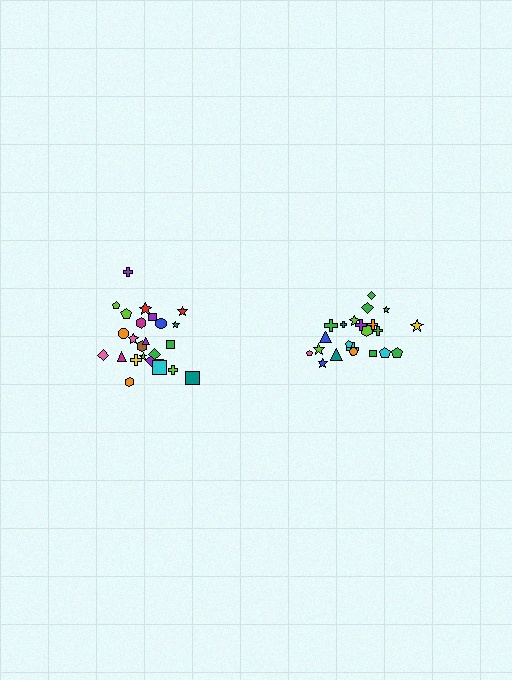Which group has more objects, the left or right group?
The left group.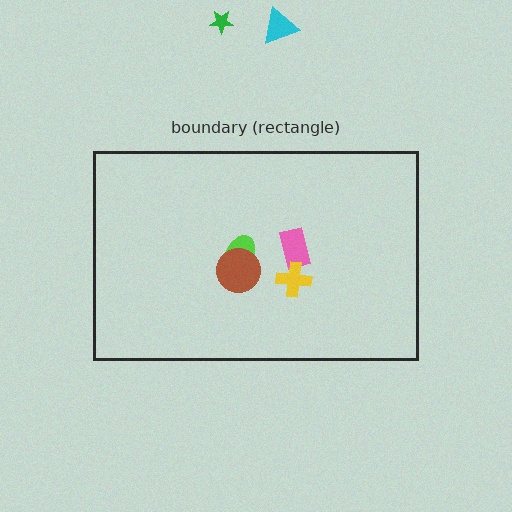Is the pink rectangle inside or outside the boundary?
Inside.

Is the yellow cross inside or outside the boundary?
Inside.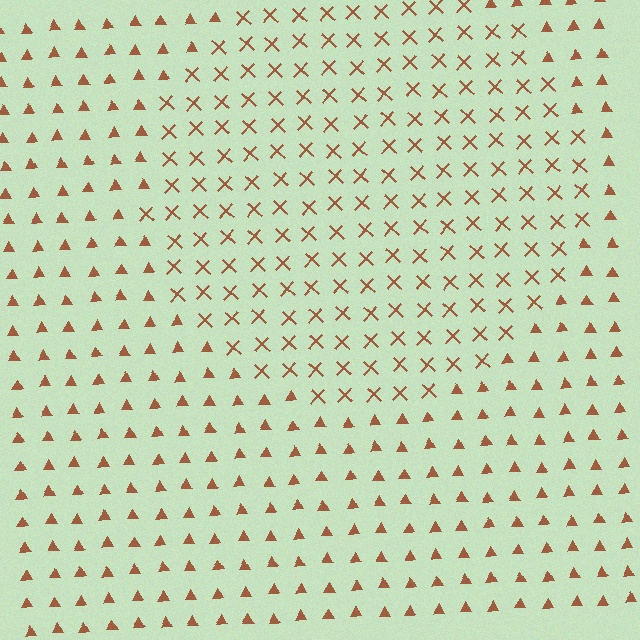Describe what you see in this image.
The image is filled with small brown elements arranged in a uniform grid. A circle-shaped region contains X marks, while the surrounding area contains triangles. The boundary is defined purely by the change in element shape.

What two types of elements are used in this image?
The image uses X marks inside the circle region and triangles outside it.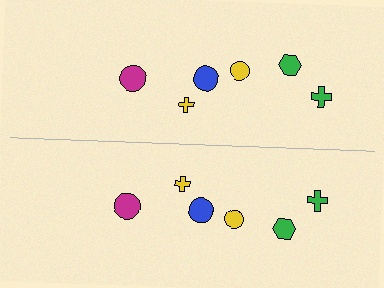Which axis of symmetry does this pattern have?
The pattern has a horizontal axis of symmetry running through the center of the image.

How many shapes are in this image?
There are 12 shapes in this image.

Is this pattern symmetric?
Yes, this pattern has bilateral (reflection) symmetry.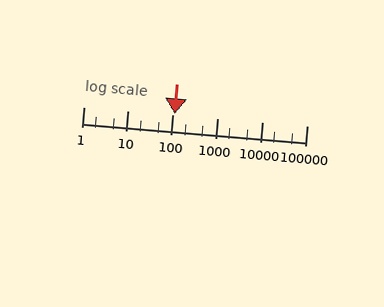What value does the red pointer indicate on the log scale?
The pointer indicates approximately 110.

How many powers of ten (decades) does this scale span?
The scale spans 5 decades, from 1 to 100000.